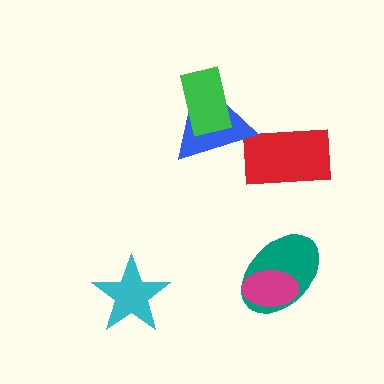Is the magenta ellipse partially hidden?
No, no other shape covers it.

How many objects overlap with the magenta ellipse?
1 object overlaps with the magenta ellipse.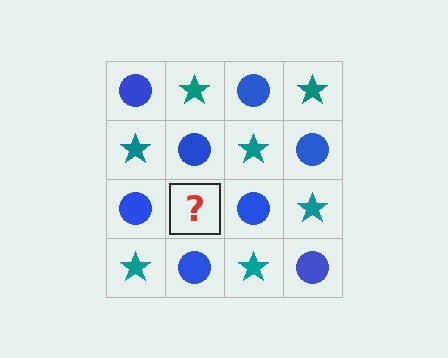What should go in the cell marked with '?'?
The missing cell should contain a teal star.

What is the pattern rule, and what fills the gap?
The rule is that it alternates blue circle and teal star in a checkerboard pattern. The gap should be filled with a teal star.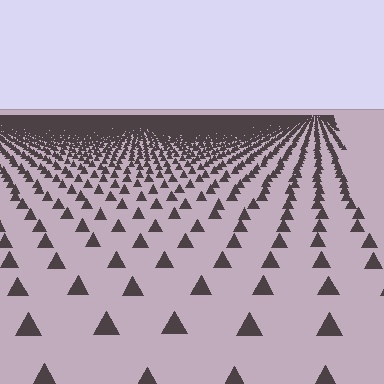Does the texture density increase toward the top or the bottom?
Density increases toward the top.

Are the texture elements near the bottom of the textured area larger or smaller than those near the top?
Larger. Near the bottom, elements are closer to the viewer and appear at a bigger on-screen size.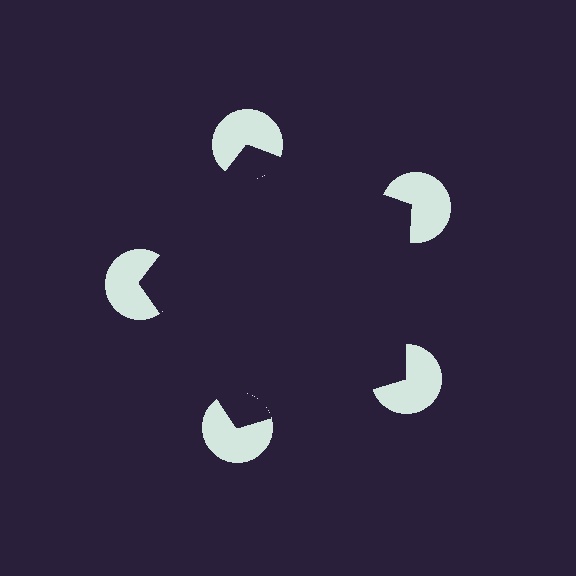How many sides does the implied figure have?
5 sides.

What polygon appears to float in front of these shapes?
An illusory pentagon — its edges are inferred from the aligned wedge cuts in the pac-man discs, not physically drawn.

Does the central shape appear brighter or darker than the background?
It typically appears slightly darker than the background, even though no actual brightness change is drawn.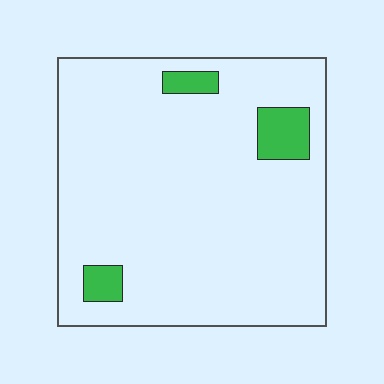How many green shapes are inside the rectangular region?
3.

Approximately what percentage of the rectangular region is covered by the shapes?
Approximately 10%.